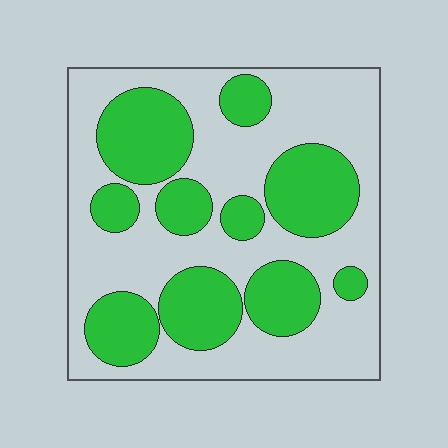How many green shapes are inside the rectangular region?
10.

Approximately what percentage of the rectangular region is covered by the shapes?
Approximately 40%.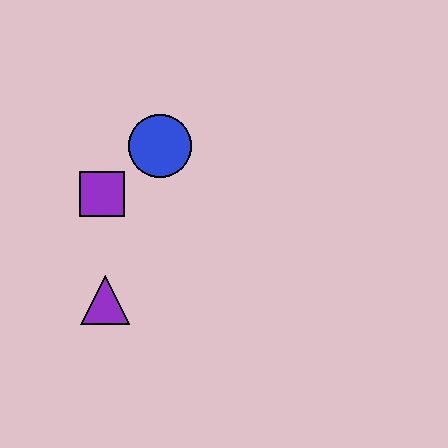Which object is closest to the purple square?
The blue circle is closest to the purple square.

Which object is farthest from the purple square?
The purple triangle is farthest from the purple square.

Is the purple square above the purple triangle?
Yes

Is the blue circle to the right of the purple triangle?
Yes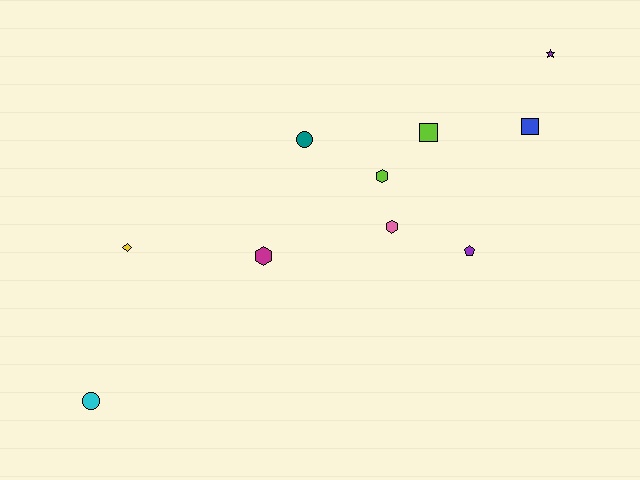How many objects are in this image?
There are 10 objects.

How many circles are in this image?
There are 2 circles.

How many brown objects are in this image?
There are no brown objects.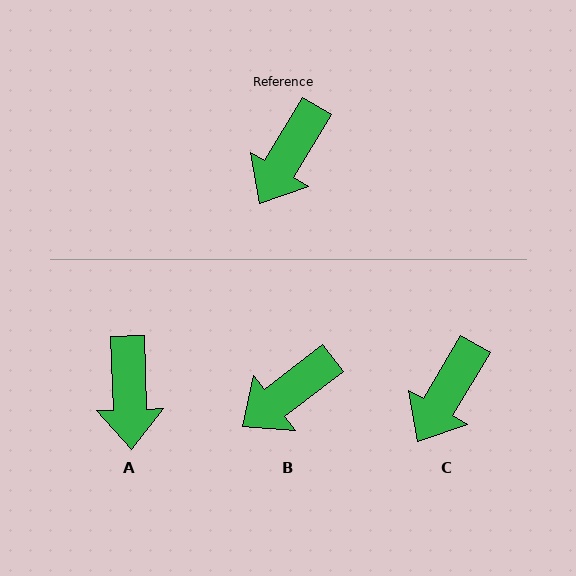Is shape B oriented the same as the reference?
No, it is off by about 22 degrees.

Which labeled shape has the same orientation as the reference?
C.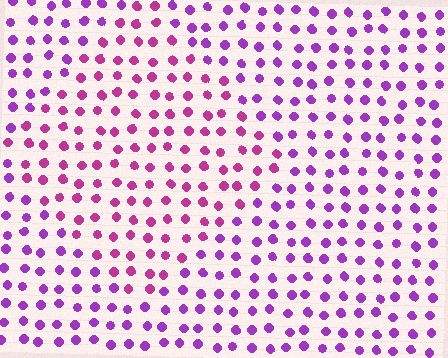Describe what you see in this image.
The image is filled with small purple elements in a uniform arrangement. A diamond-shaped region is visible where the elements are tinted to a slightly different hue, forming a subtle color boundary.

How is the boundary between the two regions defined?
The boundary is defined purely by a slight shift in hue (about 32 degrees). Spacing, size, and orientation are identical on both sides.